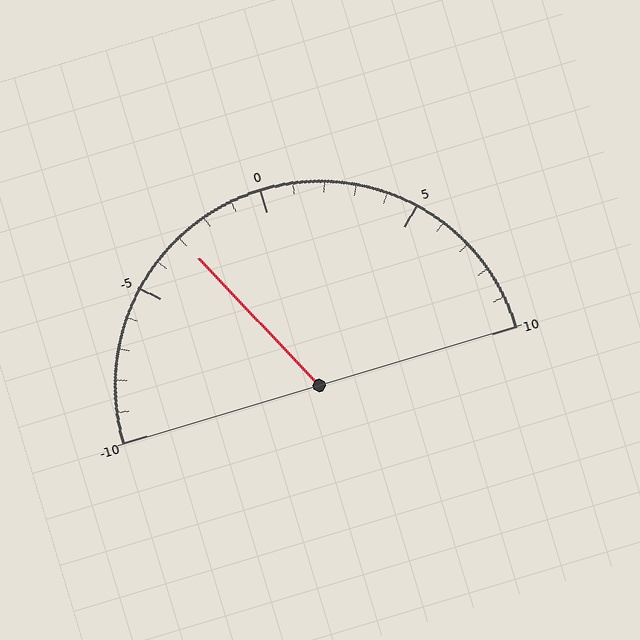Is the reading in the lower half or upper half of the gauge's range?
The reading is in the lower half of the range (-10 to 10).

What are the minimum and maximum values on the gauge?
The gauge ranges from -10 to 10.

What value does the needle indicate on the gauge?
The needle indicates approximately -3.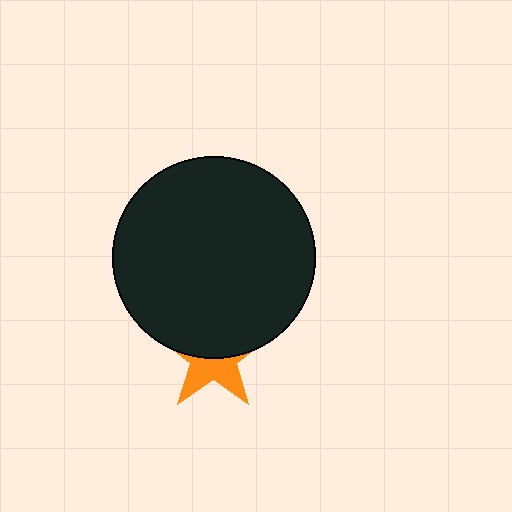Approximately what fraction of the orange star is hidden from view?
Roughly 55% of the orange star is hidden behind the black circle.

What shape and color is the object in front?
The object in front is a black circle.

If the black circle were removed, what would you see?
You would see the complete orange star.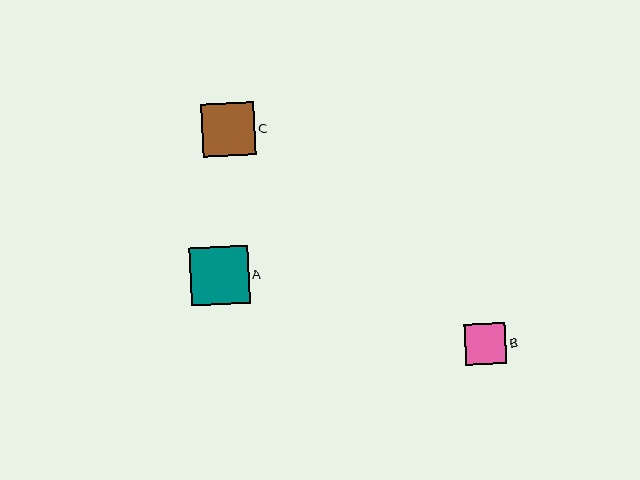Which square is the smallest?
Square B is the smallest with a size of approximately 41 pixels.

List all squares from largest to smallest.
From largest to smallest: A, C, B.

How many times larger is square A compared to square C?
Square A is approximately 1.1 times the size of square C.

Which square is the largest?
Square A is the largest with a size of approximately 58 pixels.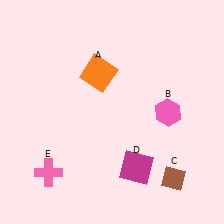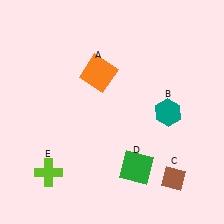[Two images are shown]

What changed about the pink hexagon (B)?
In Image 1, B is pink. In Image 2, it changed to teal.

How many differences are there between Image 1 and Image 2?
There are 3 differences between the two images.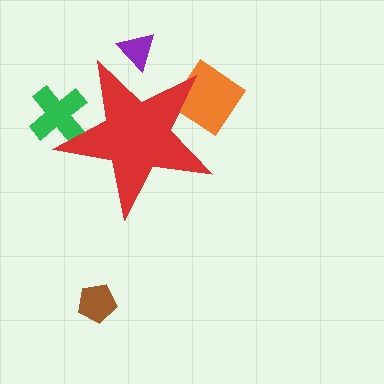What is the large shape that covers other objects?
A red star.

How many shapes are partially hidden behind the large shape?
3 shapes are partially hidden.